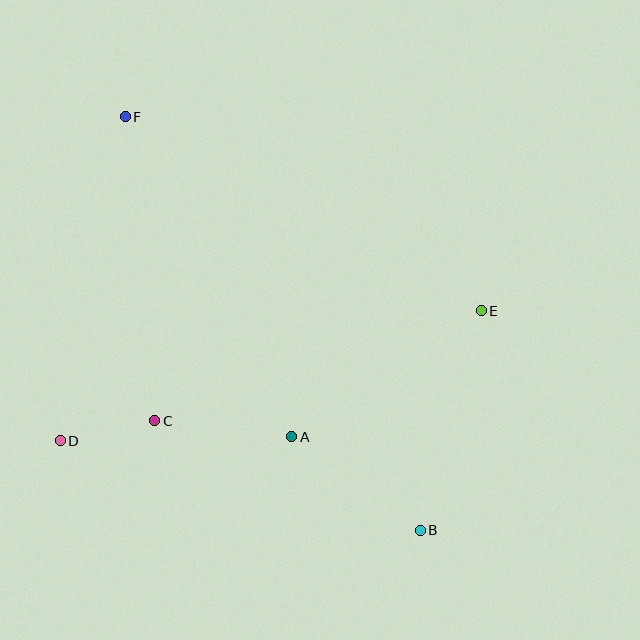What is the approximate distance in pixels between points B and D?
The distance between B and D is approximately 371 pixels.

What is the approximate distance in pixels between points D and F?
The distance between D and F is approximately 330 pixels.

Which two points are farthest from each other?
Points B and F are farthest from each other.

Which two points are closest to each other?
Points C and D are closest to each other.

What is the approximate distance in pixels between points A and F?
The distance between A and F is approximately 361 pixels.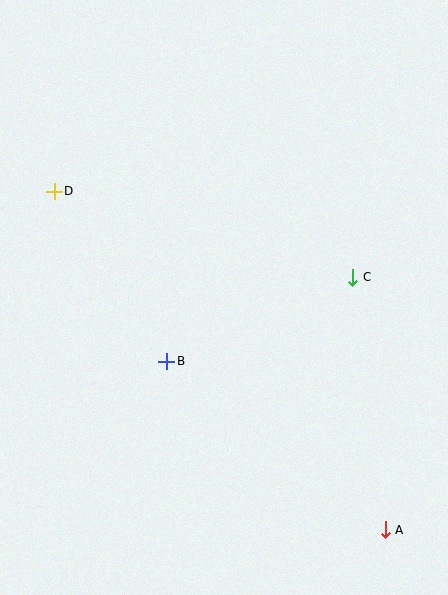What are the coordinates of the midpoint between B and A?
The midpoint between B and A is at (276, 446).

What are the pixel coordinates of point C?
Point C is at (353, 277).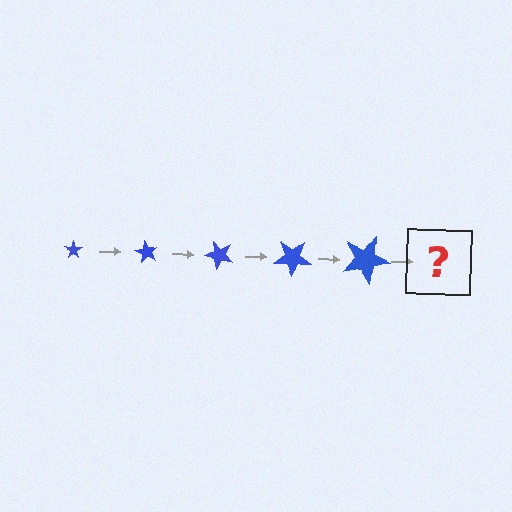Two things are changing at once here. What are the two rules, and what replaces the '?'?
The two rules are that the star grows larger each step and it rotates 60 degrees each step. The '?' should be a star, larger than the previous one and rotated 300 degrees from the start.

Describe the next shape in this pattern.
It should be a star, larger than the previous one and rotated 300 degrees from the start.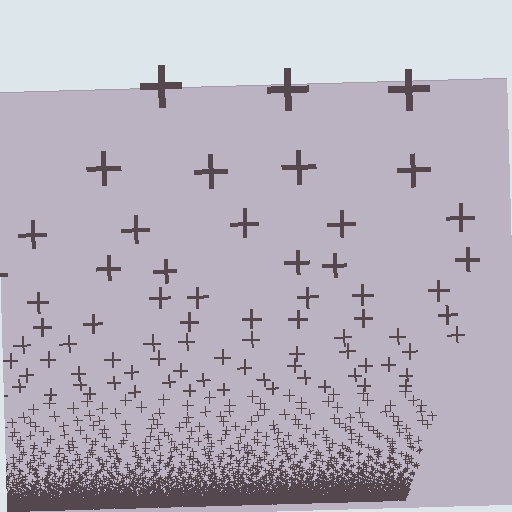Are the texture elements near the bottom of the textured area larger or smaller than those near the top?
Smaller. The gradient is inverted — elements near the bottom are smaller and denser.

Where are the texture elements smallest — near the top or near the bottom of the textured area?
Near the bottom.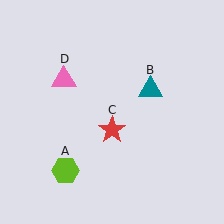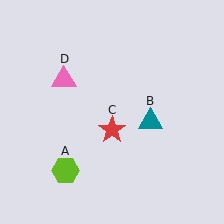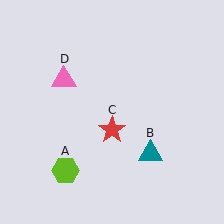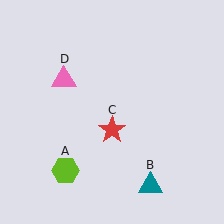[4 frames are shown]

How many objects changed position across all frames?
1 object changed position: teal triangle (object B).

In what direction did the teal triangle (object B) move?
The teal triangle (object B) moved down.